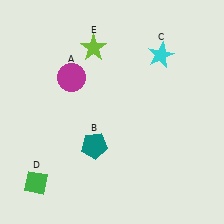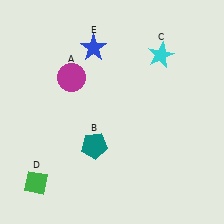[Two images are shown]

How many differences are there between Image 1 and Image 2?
There is 1 difference between the two images.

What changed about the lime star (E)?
In Image 1, E is lime. In Image 2, it changed to blue.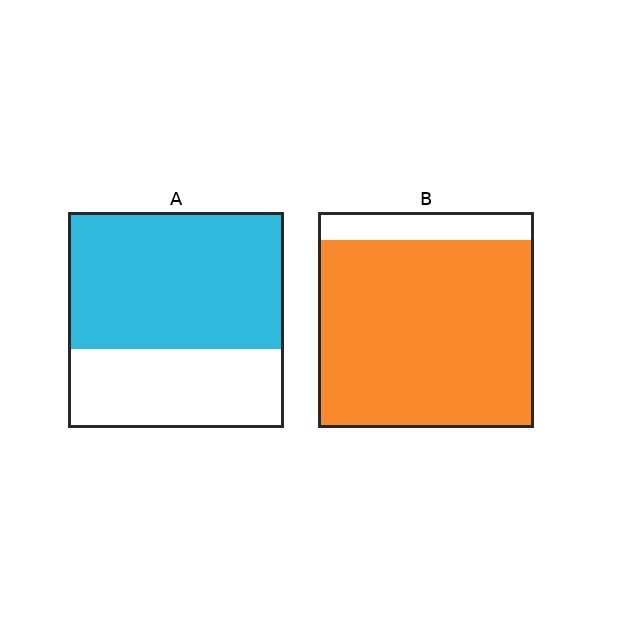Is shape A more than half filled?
Yes.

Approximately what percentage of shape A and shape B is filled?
A is approximately 65% and B is approximately 85%.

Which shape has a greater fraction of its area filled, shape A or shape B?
Shape B.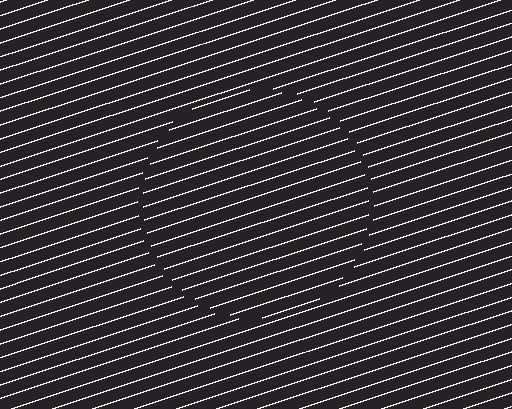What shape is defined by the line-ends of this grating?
An illusory circle. The interior of the shape contains the same grating, shifted by half a period — the contour is defined by the phase discontinuity where line-ends from the inner and outer gratings abut.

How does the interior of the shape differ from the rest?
The interior of the shape contains the same grating, shifted by half a period — the contour is defined by the phase discontinuity where line-ends from the inner and outer gratings abut.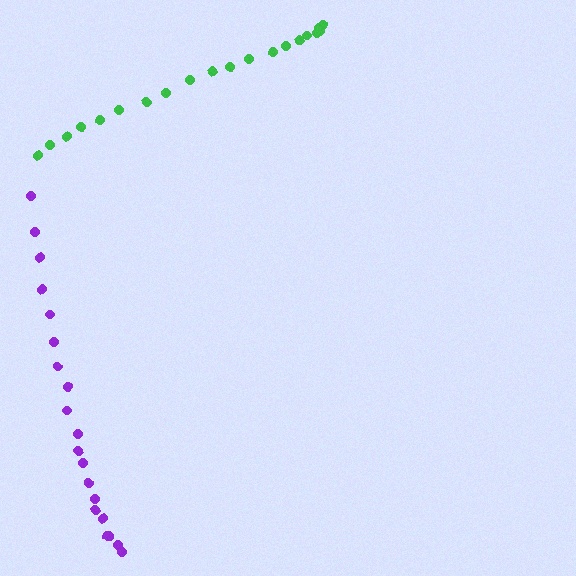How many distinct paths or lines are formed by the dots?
There are 2 distinct paths.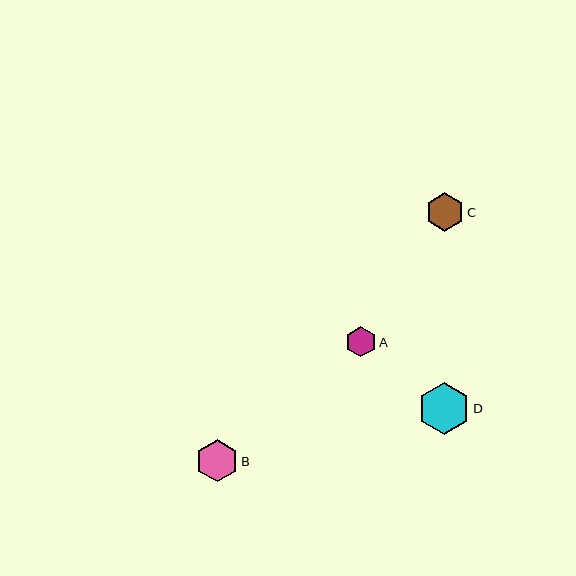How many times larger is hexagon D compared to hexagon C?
Hexagon D is approximately 1.3 times the size of hexagon C.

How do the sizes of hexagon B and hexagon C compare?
Hexagon B and hexagon C are approximately the same size.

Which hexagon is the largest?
Hexagon D is the largest with a size of approximately 52 pixels.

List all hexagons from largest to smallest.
From largest to smallest: D, B, C, A.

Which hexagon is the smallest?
Hexagon A is the smallest with a size of approximately 30 pixels.